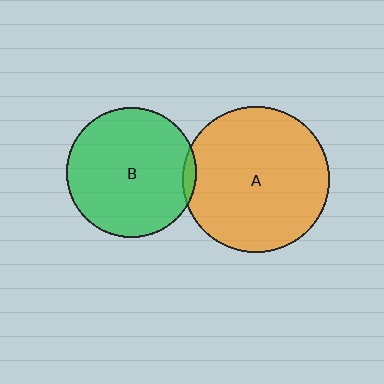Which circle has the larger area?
Circle A (orange).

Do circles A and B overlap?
Yes.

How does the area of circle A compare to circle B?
Approximately 1.3 times.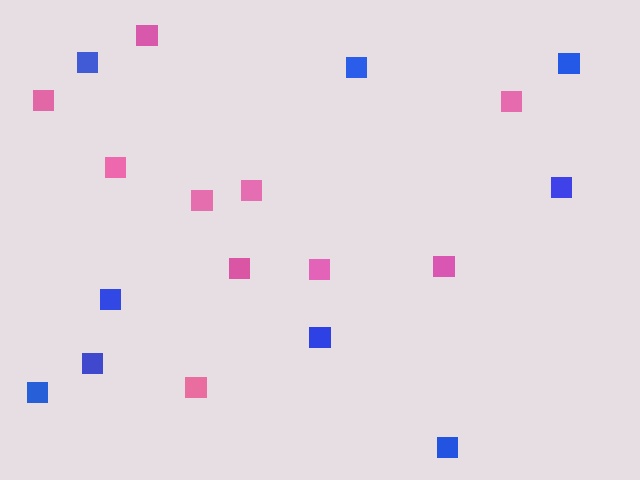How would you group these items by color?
There are 2 groups: one group of blue squares (9) and one group of pink squares (10).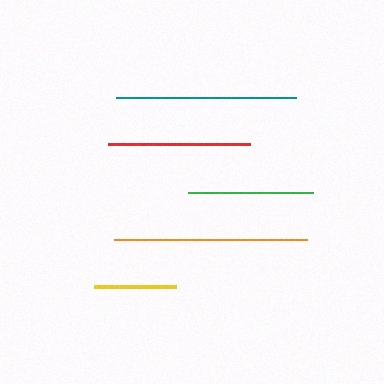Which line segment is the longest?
The orange line is the longest at approximately 194 pixels.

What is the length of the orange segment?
The orange segment is approximately 194 pixels long.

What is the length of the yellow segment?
The yellow segment is approximately 82 pixels long.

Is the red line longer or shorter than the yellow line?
The red line is longer than the yellow line.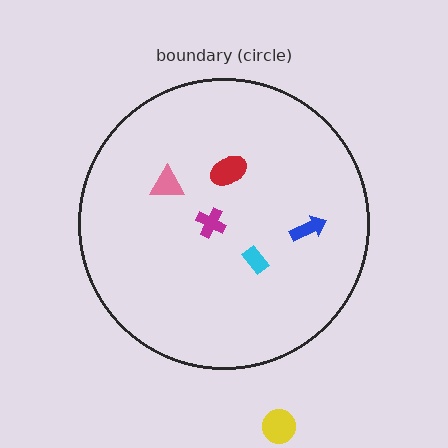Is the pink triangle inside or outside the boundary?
Inside.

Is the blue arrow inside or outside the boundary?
Inside.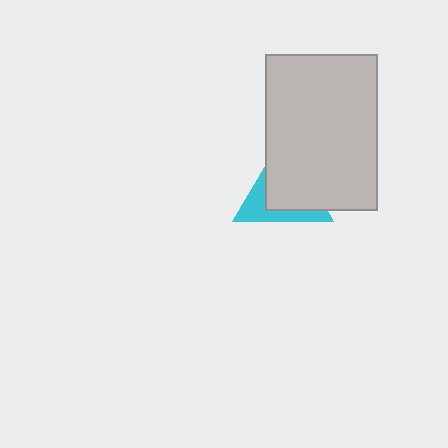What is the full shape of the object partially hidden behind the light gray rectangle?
The partially hidden object is a cyan triangle.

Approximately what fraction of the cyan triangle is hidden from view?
Roughly 64% of the cyan triangle is hidden behind the light gray rectangle.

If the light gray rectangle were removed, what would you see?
You would see the complete cyan triangle.